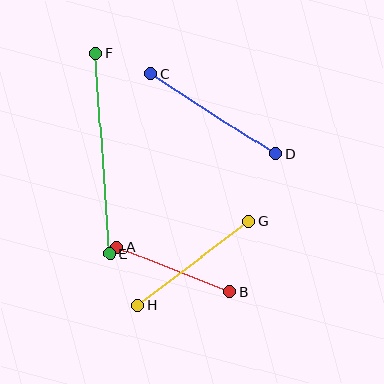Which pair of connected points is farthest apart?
Points E and F are farthest apart.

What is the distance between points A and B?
The distance is approximately 121 pixels.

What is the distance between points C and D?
The distance is approximately 148 pixels.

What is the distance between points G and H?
The distance is approximately 139 pixels.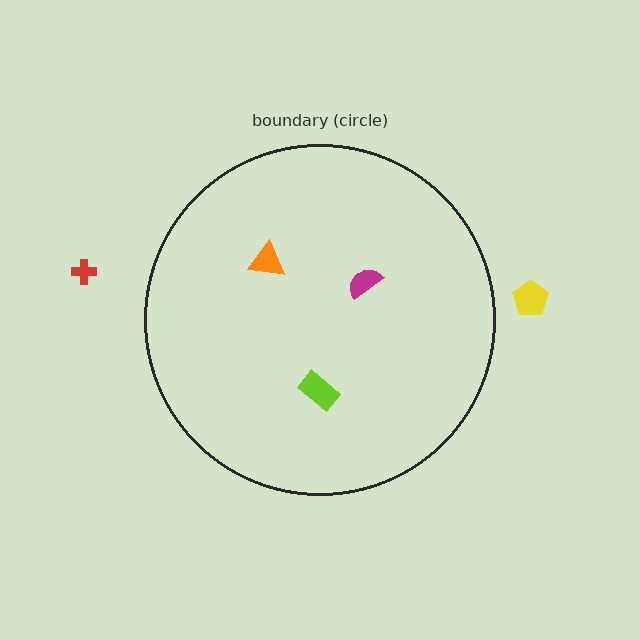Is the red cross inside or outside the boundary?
Outside.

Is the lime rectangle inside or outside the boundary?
Inside.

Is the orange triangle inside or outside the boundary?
Inside.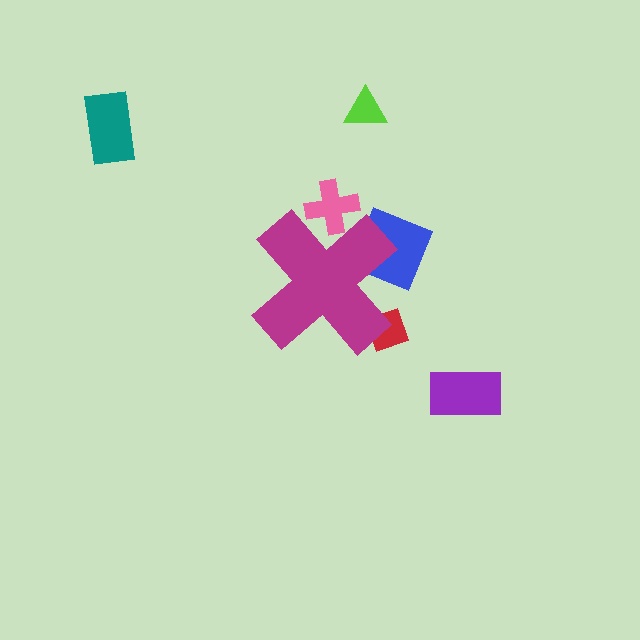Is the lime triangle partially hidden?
No, the lime triangle is fully visible.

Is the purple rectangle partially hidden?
No, the purple rectangle is fully visible.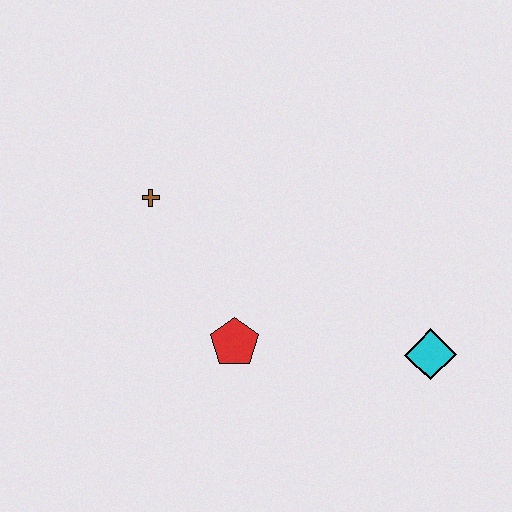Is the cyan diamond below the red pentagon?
Yes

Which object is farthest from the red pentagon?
The cyan diamond is farthest from the red pentagon.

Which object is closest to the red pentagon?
The brown cross is closest to the red pentagon.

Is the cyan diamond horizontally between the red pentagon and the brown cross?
No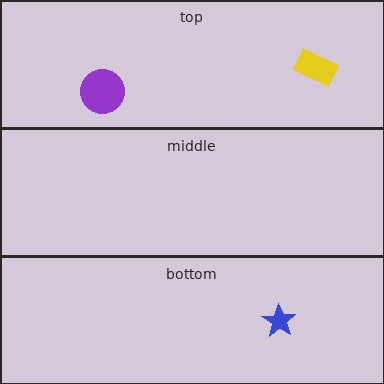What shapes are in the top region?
The purple circle, the yellow rectangle.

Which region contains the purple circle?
The top region.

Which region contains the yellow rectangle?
The top region.